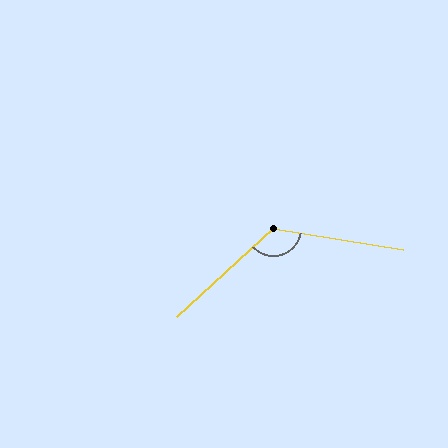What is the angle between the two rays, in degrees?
Approximately 128 degrees.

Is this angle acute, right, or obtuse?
It is obtuse.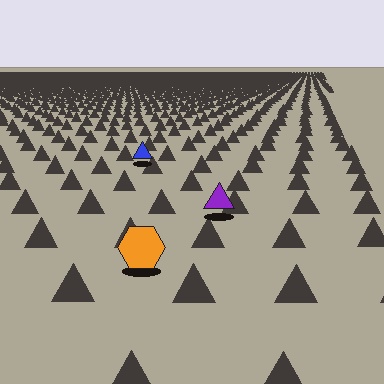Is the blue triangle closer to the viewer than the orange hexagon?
No. The orange hexagon is closer — you can tell from the texture gradient: the ground texture is coarser near it.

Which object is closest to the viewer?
The orange hexagon is closest. The texture marks near it are larger and more spread out.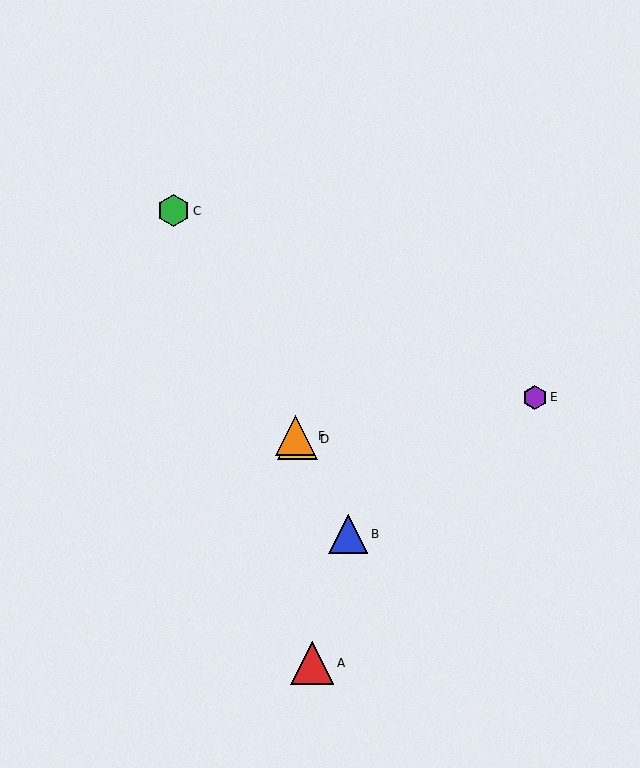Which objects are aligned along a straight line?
Objects B, C, D, F are aligned along a straight line.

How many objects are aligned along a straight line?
4 objects (B, C, D, F) are aligned along a straight line.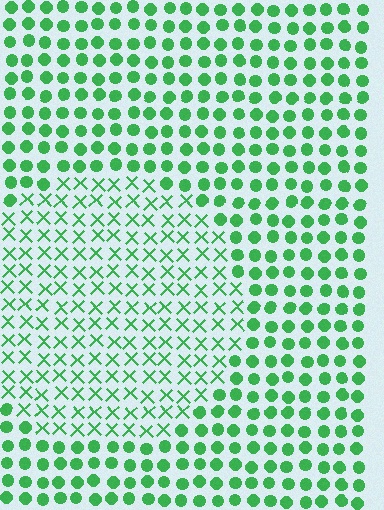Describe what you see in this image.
The image is filled with small green elements arranged in a uniform grid. A circle-shaped region contains X marks, while the surrounding area contains circles. The boundary is defined purely by the change in element shape.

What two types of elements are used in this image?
The image uses X marks inside the circle region and circles outside it.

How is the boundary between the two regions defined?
The boundary is defined by a change in element shape: X marks inside vs. circles outside. All elements share the same color and spacing.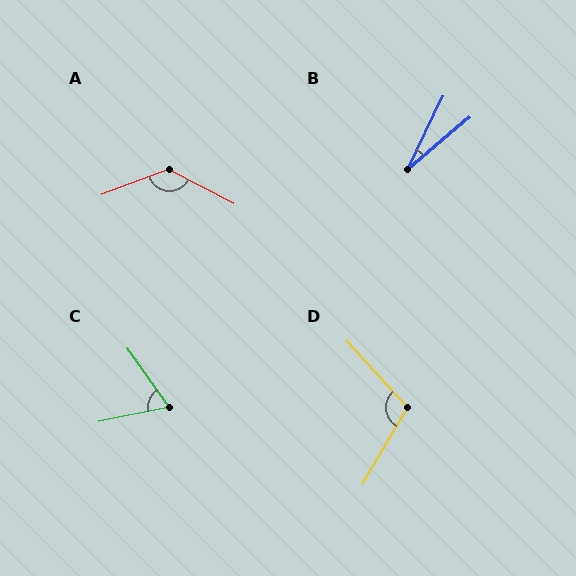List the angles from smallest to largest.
B (24°), C (66°), D (107°), A (132°).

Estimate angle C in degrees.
Approximately 66 degrees.